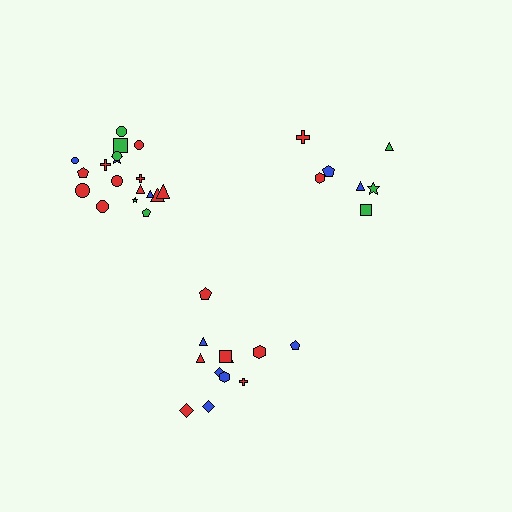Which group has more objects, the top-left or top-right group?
The top-left group.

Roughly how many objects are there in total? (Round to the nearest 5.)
Roughly 35 objects in total.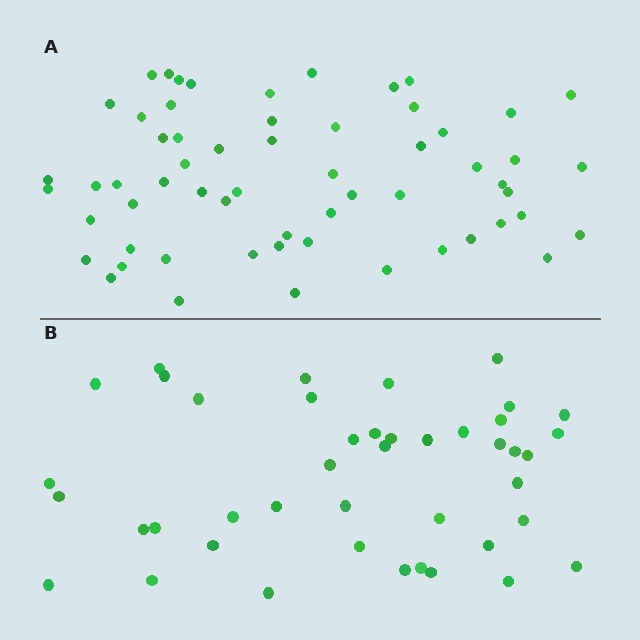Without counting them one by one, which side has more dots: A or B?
Region A (the top region) has more dots.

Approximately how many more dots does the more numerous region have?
Region A has approximately 15 more dots than region B.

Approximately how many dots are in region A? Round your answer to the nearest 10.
About 60 dots.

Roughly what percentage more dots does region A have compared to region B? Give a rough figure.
About 40% more.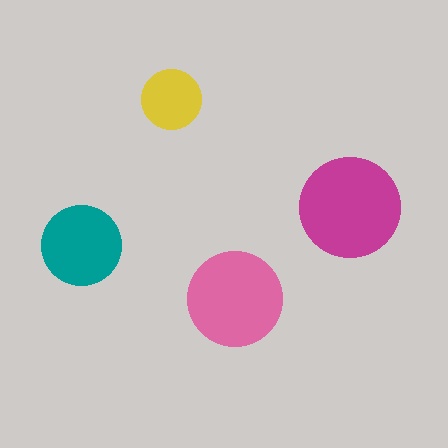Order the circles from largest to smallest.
the magenta one, the pink one, the teal one, the yellow one.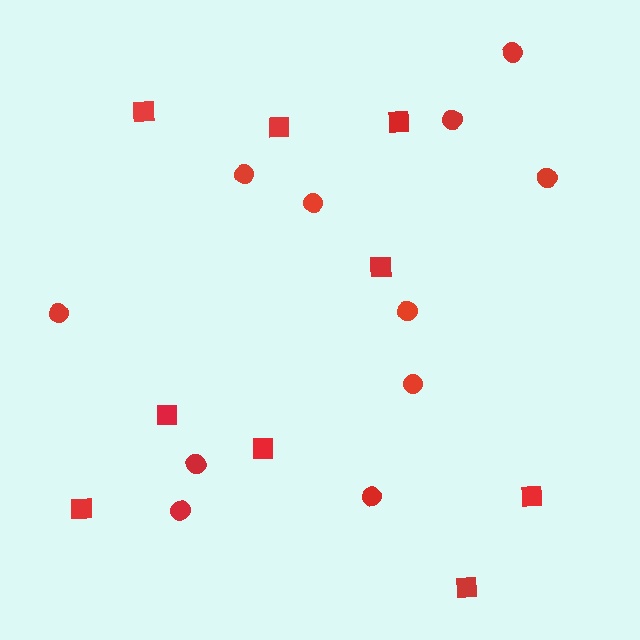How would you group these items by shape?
There are 2 groups: one group of circles (11) and one group of squares (9).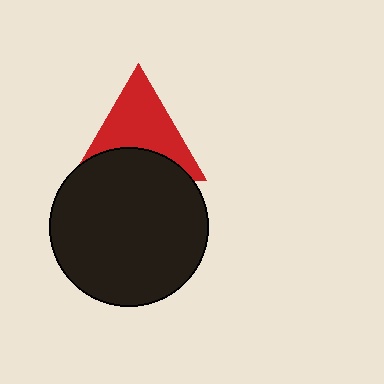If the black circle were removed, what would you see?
You would see the complete red triangle.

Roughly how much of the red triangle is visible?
About half of it is visible (roughly 62%).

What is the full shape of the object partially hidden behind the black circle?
The partially hidden object is a red triangle.